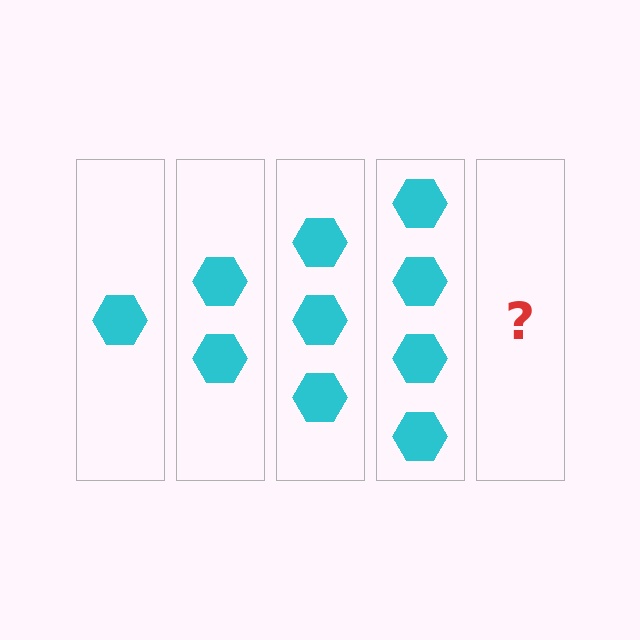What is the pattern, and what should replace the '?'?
The pattern is that each step adds one more hexagon. The '?' should be 5 hexagons.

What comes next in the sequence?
The next element should be 5 hexagons.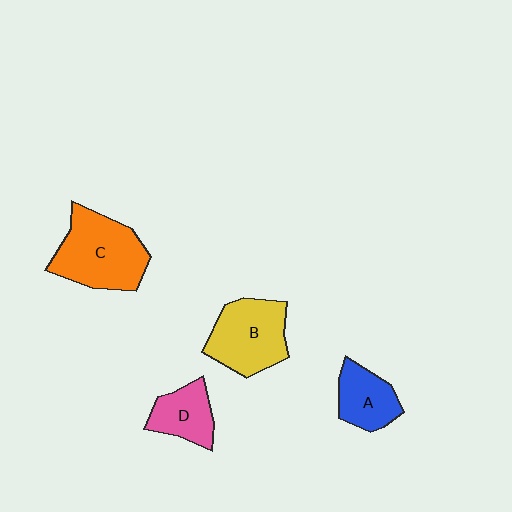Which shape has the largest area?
Shape C (orange).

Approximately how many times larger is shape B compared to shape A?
Approximately 1.5 times.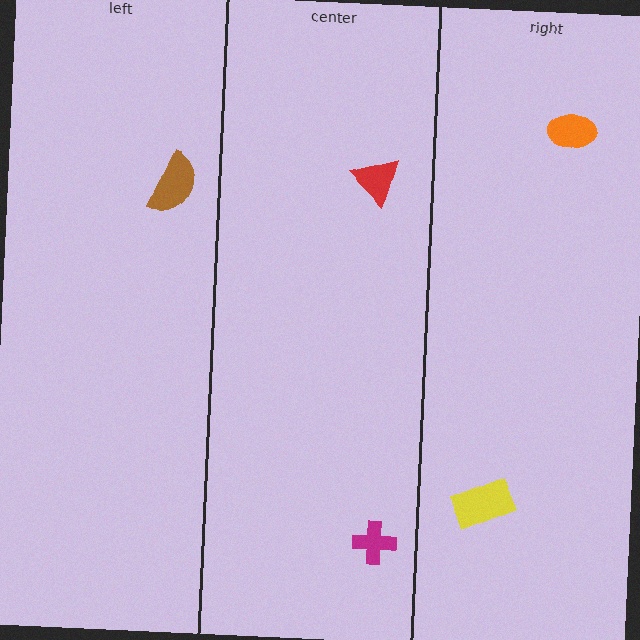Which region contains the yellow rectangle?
The right region.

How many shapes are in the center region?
2.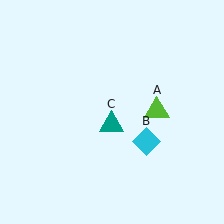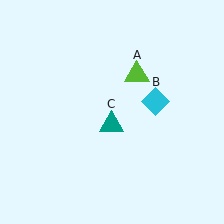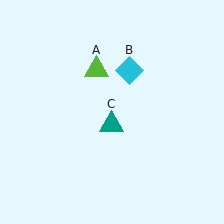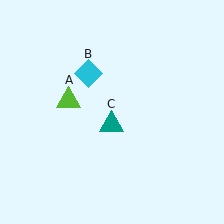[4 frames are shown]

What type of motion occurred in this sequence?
The lime triangle (object A), cyan diamond (object B) rotated counterclockwise around the center of the scene.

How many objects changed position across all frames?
2 objects changed position: lime triangle (object A), cyan diamond (object B).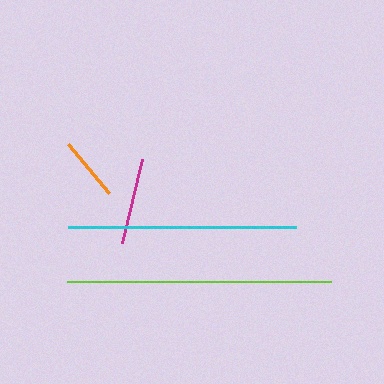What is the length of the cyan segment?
The cyan segment is approximately 228 pixels long.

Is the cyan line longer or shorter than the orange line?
The cyan line is longer than the orange line.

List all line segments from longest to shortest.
From longest to shortest: lime, cyan, magenta, orange.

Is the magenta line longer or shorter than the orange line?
The magenta line is longer than the orange line.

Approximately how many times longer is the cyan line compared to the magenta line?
The cyan line is approximately 2.6 times the length of the magenta line.